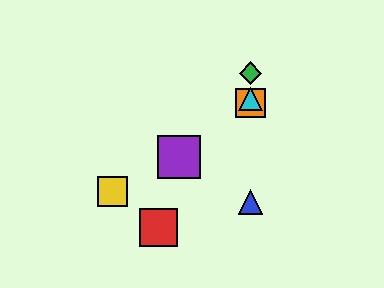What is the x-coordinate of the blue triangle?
The blue triangle is at x≈250.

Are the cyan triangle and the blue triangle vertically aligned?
Yes, both are at x≈250.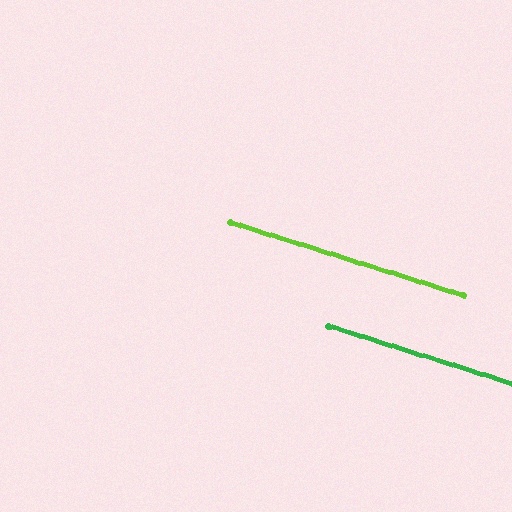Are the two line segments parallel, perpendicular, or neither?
Parallel — their directions differ by only 0.3°.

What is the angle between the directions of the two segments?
Approximately 0 degrees.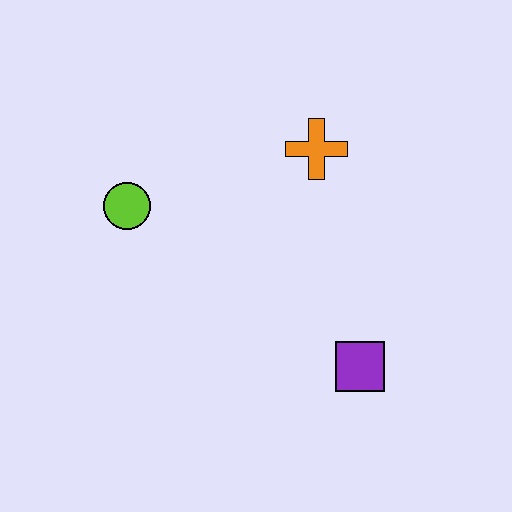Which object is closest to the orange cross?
The lime circle is closest to the orange cross.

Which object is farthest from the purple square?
The lime circle is farthest from the purple square.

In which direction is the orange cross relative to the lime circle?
The orange cross is to the right of the lime circle.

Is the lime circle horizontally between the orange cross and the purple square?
No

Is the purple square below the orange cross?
Yes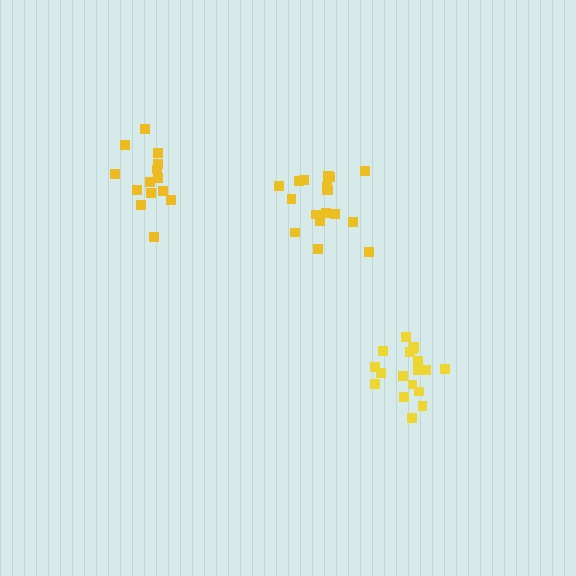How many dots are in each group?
Group 1: 18 dots, Group 2: 19 dots, Group 3: 14 dots (51 total).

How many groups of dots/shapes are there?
There are 3 groups.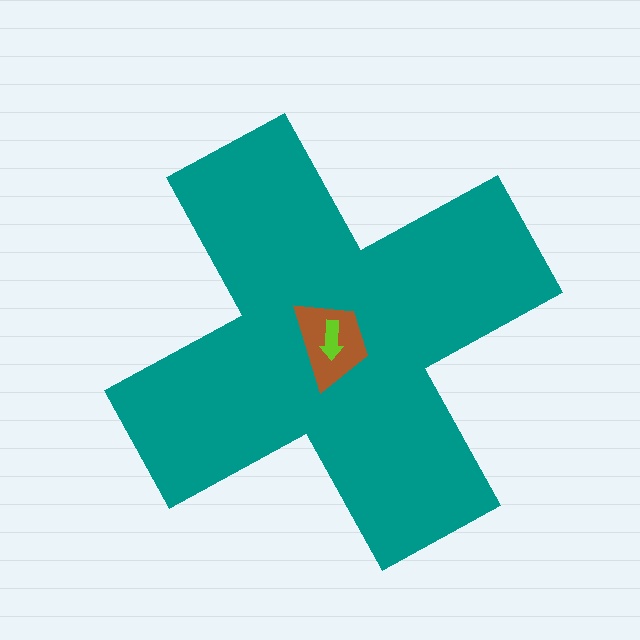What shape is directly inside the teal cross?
The brown trapezoid.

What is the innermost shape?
The lime arrow.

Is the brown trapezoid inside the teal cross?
Yes.